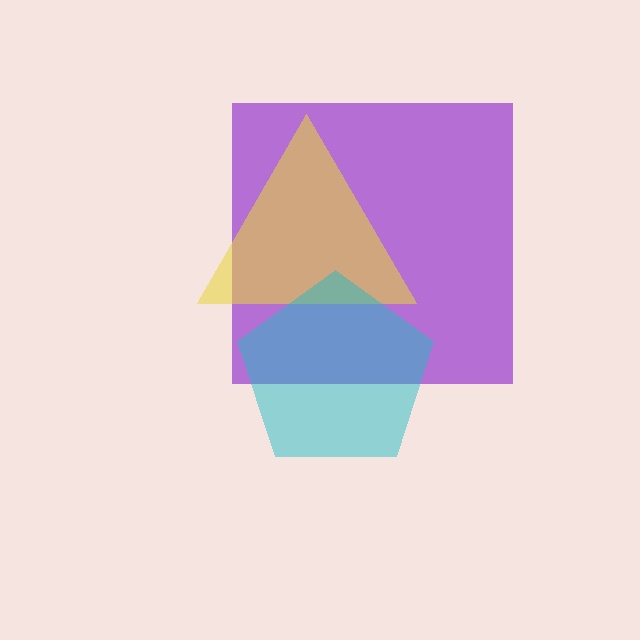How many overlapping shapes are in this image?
There are 3 overlapping shapes in the image.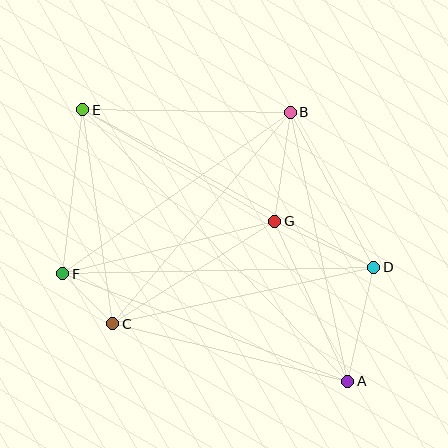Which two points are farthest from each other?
Points A and E are farthest from each other.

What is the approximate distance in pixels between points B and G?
The distance between B and G is approximately 110 pixels.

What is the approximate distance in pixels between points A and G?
The distance between A and G is approximately 176 pixels.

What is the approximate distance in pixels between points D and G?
The distance between D and G is approximately 109 pixels.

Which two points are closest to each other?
Points C and F are closest to each other.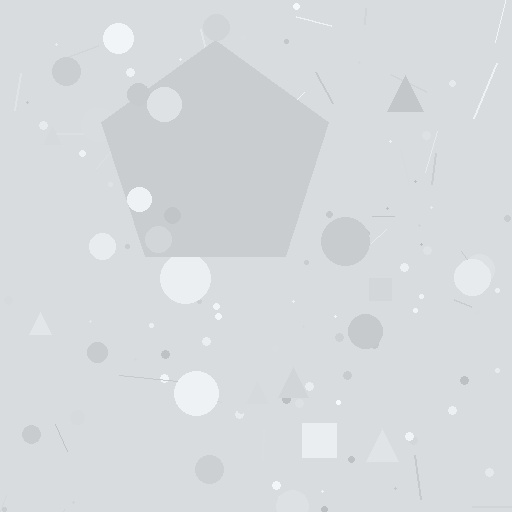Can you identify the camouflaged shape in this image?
The camouflaged shape is a pentagon.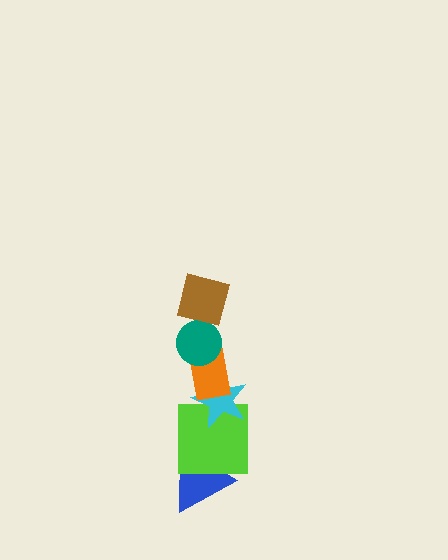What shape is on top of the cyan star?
The orange rectangle is on top of the cyan star.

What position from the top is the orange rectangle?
The orange rectangle is 3rd from the top.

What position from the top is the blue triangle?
The blue triangle is 6th from the top.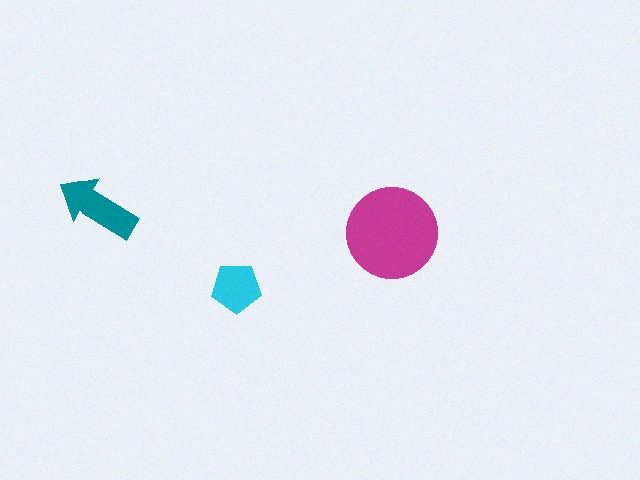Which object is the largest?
The magenta circle.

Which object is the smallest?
The cyan pentagon.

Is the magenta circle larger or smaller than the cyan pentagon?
Larger.